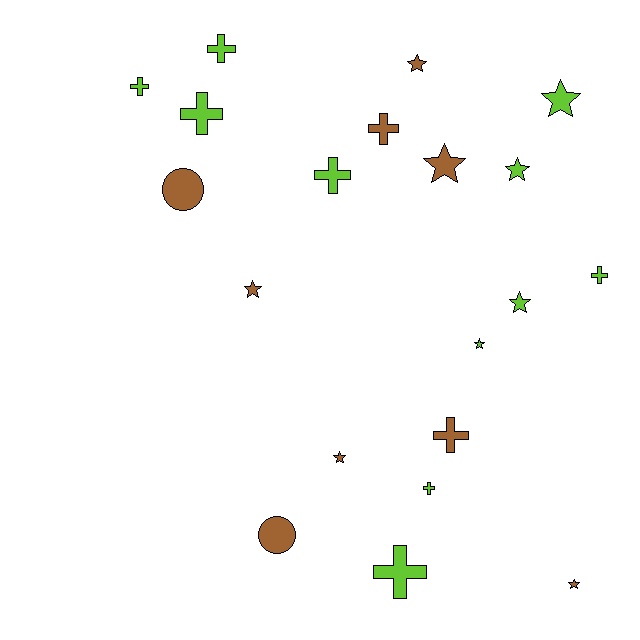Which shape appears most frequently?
Star, with 9 objects.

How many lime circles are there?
There are no lime circles.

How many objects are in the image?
There are 20 objects.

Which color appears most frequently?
Lime, with 11 objects.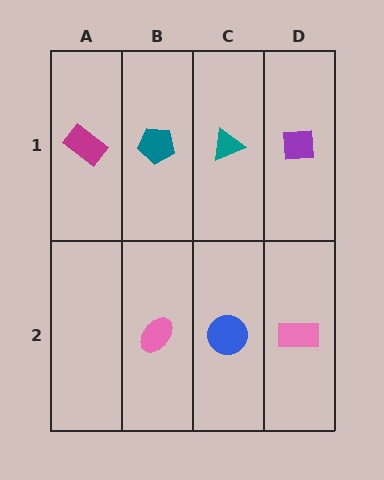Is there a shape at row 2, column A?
No, that cell is empty.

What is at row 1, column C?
A teal triangle.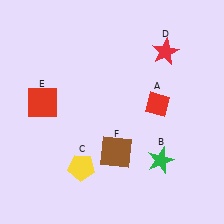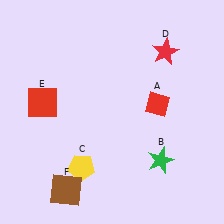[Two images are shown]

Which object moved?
The brown square (F) moved left.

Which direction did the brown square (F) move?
The brown square (F) moved left.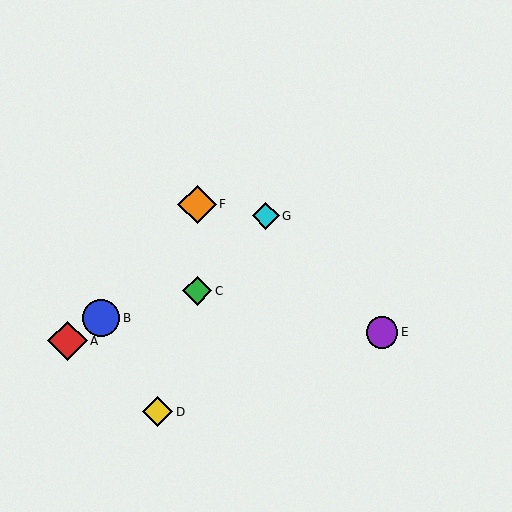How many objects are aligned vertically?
2 objects (C, F) are aligned vertically.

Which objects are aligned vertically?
Objects C, F are aligned vertically.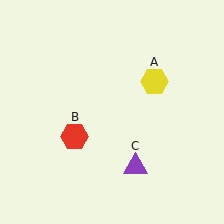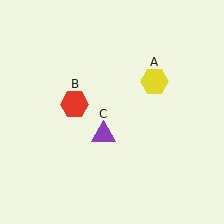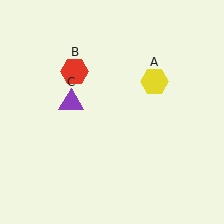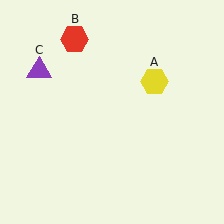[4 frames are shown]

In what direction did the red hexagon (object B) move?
The red hexagon (object B) moved up.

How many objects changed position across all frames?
2 objects changed position: red hexagon (object B), purple triangle (object C).